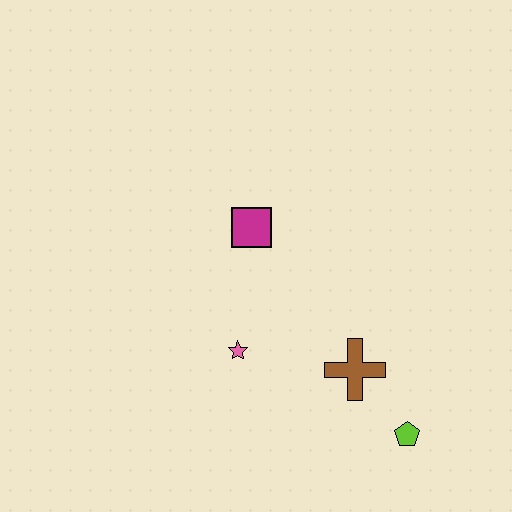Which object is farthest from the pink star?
The lime pentagon is farthest from the pink star.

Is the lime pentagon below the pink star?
Yes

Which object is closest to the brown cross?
The lime pentagon is closest to the brown cross.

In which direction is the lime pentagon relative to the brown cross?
The lime pentagon is below the brown cross.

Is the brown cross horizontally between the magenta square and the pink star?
No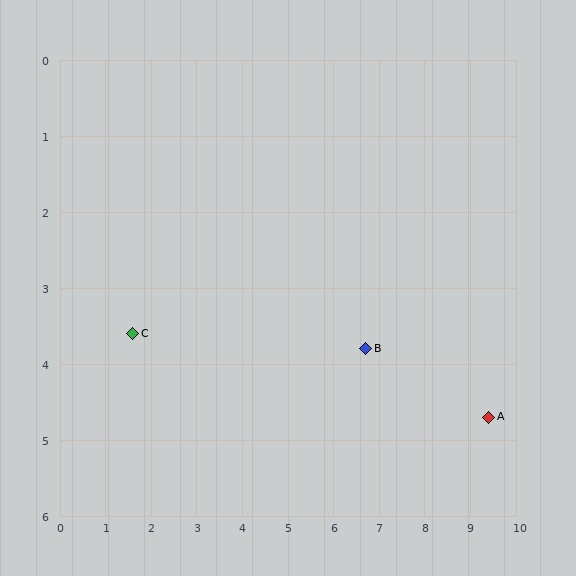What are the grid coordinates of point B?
Point B is at approximately (6.7, 3.8).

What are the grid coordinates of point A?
Point A is at approximately (9.4, 4.7).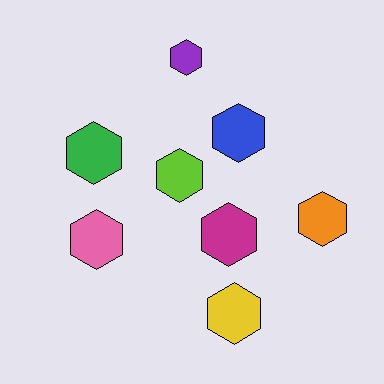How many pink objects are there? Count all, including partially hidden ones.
There is 1 pink object.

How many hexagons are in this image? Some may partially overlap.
There are 8 hexagons.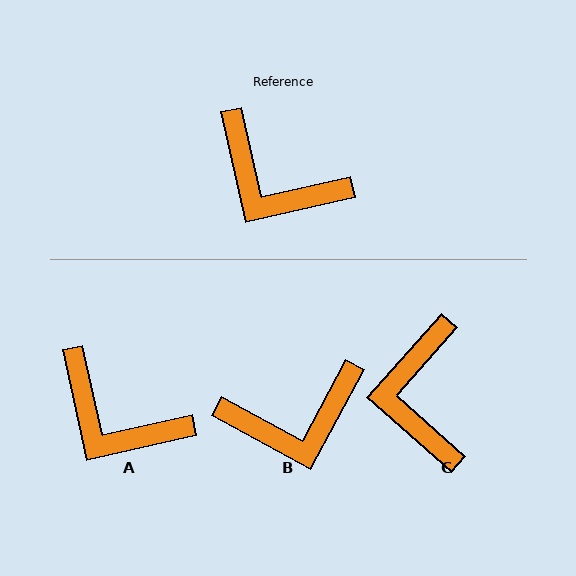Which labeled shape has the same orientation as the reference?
A.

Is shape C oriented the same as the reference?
No, it is off by about 54 degrees.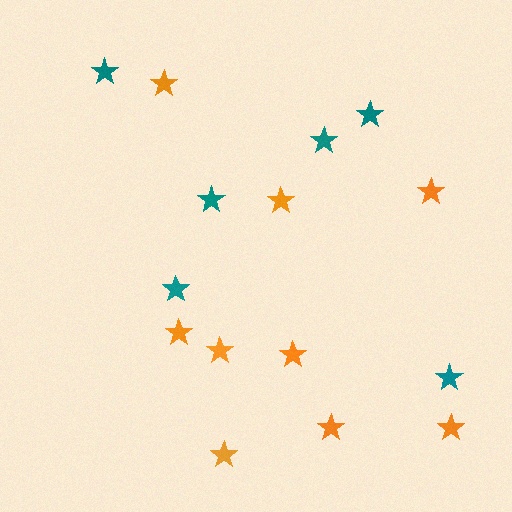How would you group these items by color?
There are 2 groups: one group of teal stars (6) and one group of orange stars (9).